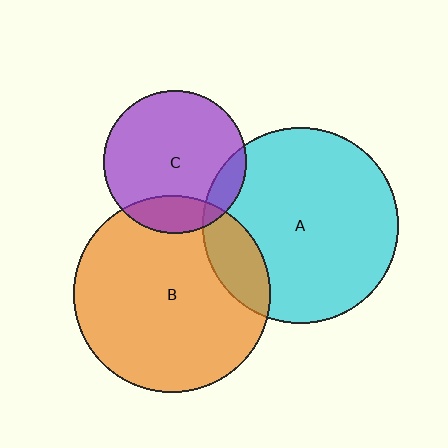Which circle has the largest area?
Circle B (orange).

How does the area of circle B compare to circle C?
Approximately 1.9 times.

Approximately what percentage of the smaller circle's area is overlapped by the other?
Approximately 15%.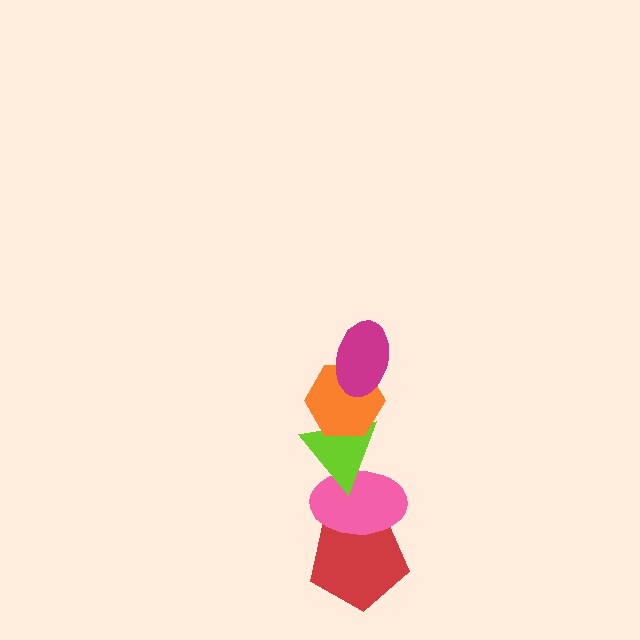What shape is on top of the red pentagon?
The pink ellipse is on top of the red pentagon.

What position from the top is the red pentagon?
The red pentagon is 5th from the top.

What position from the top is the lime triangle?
The lime triangle is 3rd from the top.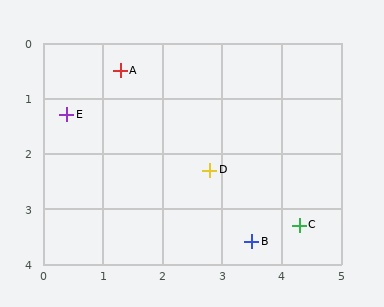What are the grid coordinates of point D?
Point D is at approximately (2.8, 2.3).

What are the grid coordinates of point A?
Point A is at approximately (1.3, 0.5).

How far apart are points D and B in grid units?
Points D and B are about 1.5 grid units apart.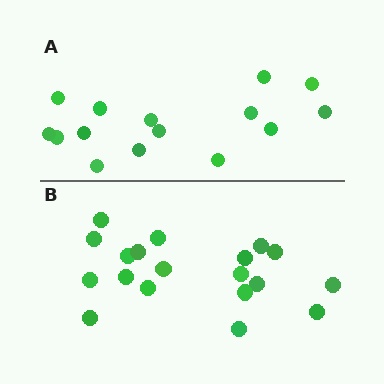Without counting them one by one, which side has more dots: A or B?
Region B (the bottom region) has more dots.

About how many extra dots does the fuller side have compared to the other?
Region B has about 4 more dots than region A.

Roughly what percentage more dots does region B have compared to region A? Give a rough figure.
About 25% more.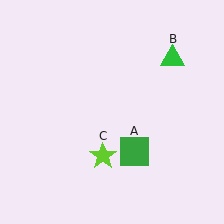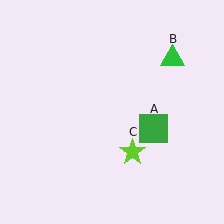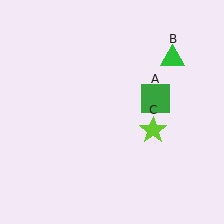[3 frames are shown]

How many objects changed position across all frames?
2 objects changed position: green square (object A), lime star (object C).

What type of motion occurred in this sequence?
The green square (object A), lime star (object C) rotated counterclockwise around the center of the scene.